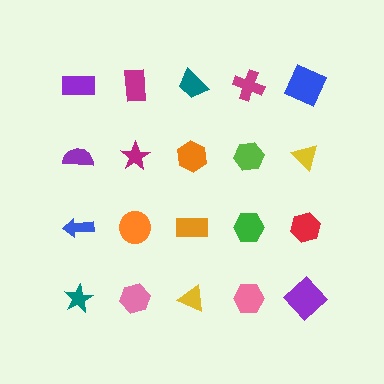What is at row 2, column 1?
A purple semicircle.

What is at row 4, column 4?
A pink hexagon.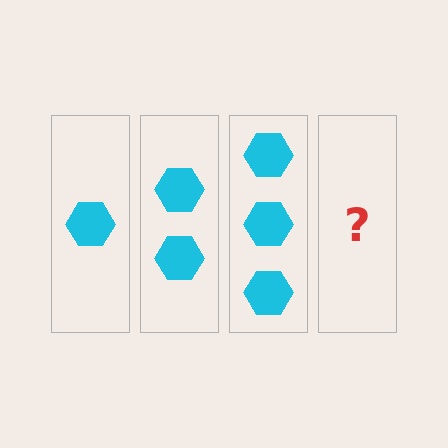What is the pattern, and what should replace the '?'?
The pattern is that each step adds one more hexagon. The '?' should be 4 hexagons.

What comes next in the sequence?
The next element should be 4 hexagons.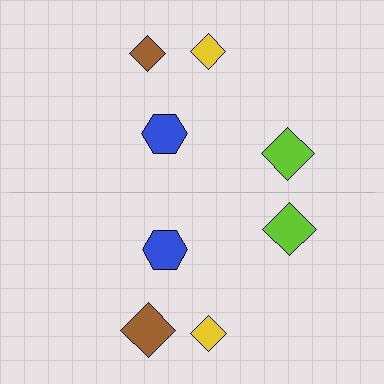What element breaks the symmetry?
The brown diamond on the bottom side has a different size than its mirror counterpart.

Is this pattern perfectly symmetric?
No, the pattern is not perfectly symmetric. The brown diamond on the bottom side has a different size than its mirror counterpart.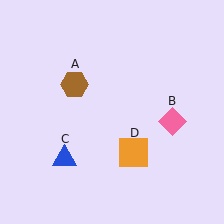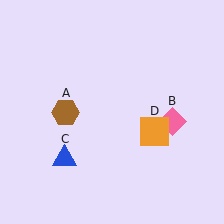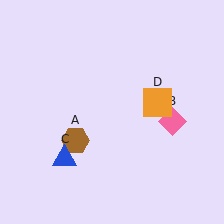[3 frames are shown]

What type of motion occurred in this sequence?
The brown hexagon (object A), orange square (object D) rotated counterclockwise around the center of the scene.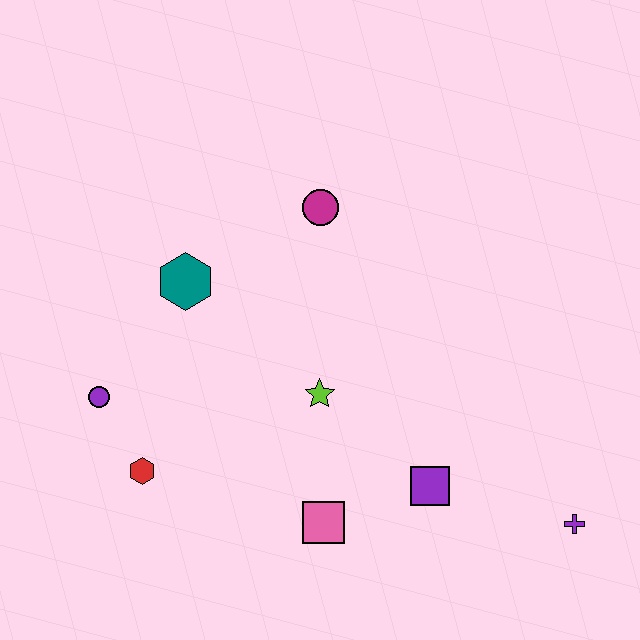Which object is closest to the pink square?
The purple square is closest to the pink square.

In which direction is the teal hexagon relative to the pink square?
The teal hexagon is above the pink square.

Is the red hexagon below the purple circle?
Yes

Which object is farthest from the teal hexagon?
The purple cross is farthest from the teal hexagon.